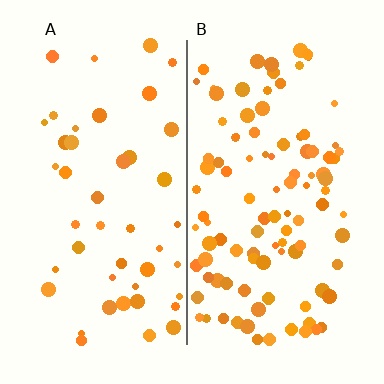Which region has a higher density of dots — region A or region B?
B (the right).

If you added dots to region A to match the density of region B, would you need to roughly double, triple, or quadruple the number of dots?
Approximately double.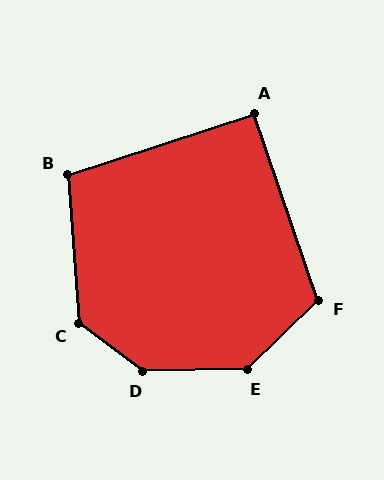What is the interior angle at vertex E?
Approximately 137 degrees (obtuse).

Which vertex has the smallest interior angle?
A, at approximately 91 degrees.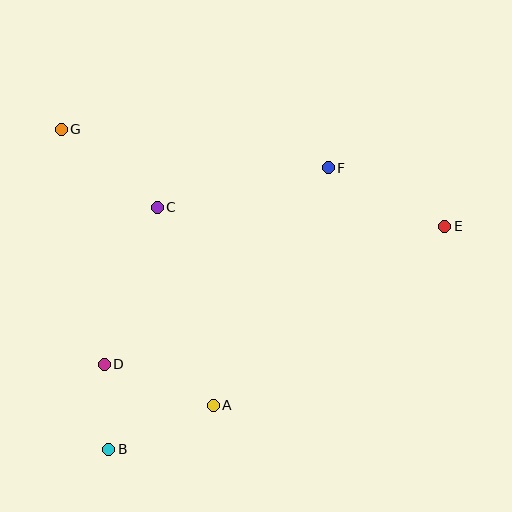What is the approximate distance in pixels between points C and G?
The distance between C and G is approximately 124 pixels.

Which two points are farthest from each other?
Points B and E are farthest from each other.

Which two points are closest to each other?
Points B and D are closest to each other.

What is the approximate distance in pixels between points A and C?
The distance between A and C is approximately 206 pixels.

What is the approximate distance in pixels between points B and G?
The distance between B and G is approximately 323 pixels.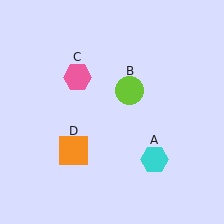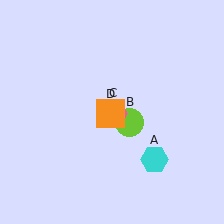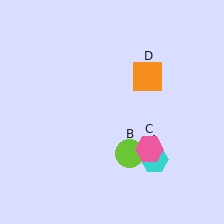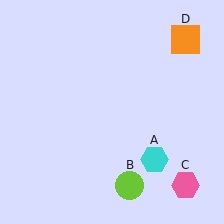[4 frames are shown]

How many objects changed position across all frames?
3 objects changed position: lime circle (object B), pink hexagon (object C), orange square (object D).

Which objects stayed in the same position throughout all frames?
Cyan hexagon (object A) remained stationary.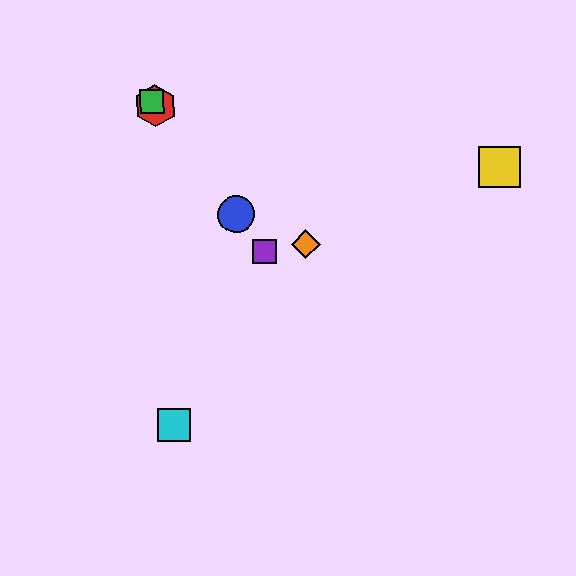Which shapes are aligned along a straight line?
The red hexagon, the blue circle, the green square, the purple square are aligned along a straight line.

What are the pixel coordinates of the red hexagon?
The red hexagon is at (155, 106).